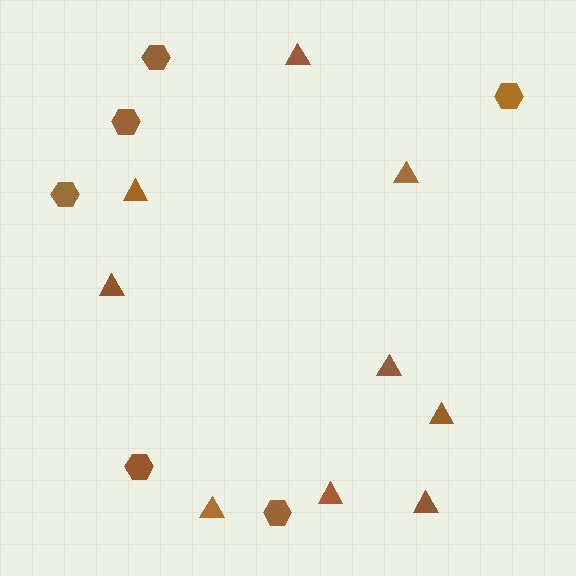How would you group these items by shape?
There are 2 groups: one group of triangles (9) and one group of hexagons (6).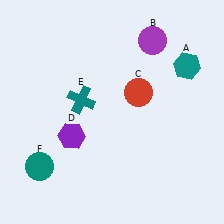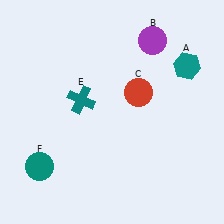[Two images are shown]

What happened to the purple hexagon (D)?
The purple hexagon (D) was removed in Image 2. It was in the bottom-left area of Image 1.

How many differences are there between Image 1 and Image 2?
There is 1 difference between the two images.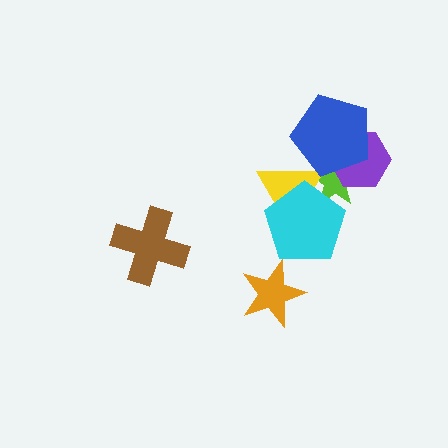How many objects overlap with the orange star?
0 objects overlap with the orange star.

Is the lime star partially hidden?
Yes, it is partially covered by another shape.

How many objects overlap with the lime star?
4 objects overlap with the lime star.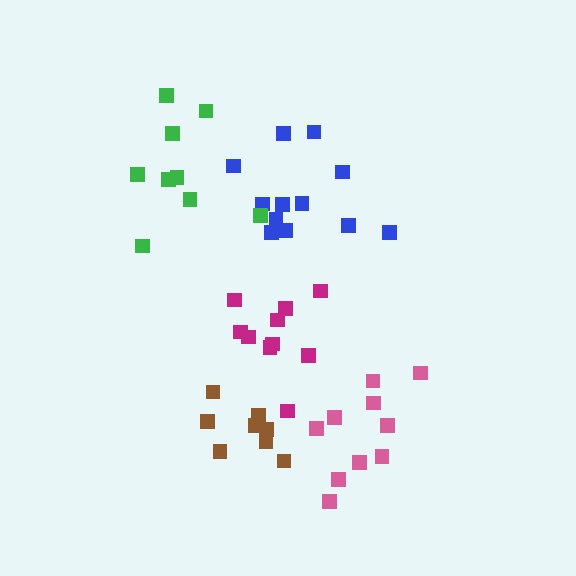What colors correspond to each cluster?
The clusters are colored: magenta, brown, blue, green, pink.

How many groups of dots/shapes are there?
There are 5 groups.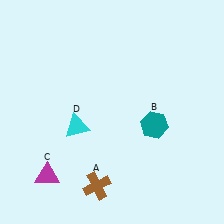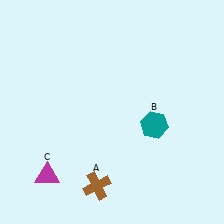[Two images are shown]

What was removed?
The cyan triangle (D) was removed in Image 2.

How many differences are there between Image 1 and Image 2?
There is 1 difference between the two images.